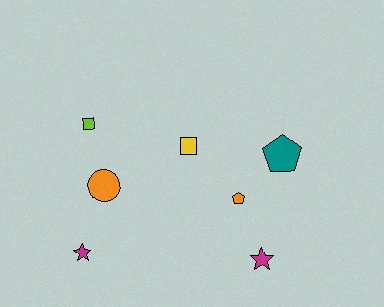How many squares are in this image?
There are 2 squares.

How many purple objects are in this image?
There are no purple objects.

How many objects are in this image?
There are 7 objects.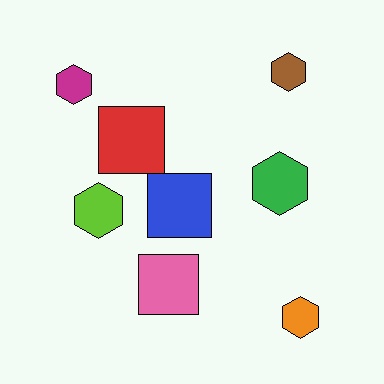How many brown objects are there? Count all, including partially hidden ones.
There is 1 brown object.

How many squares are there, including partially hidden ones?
There are 3 squares.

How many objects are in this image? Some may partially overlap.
There are 8 objects.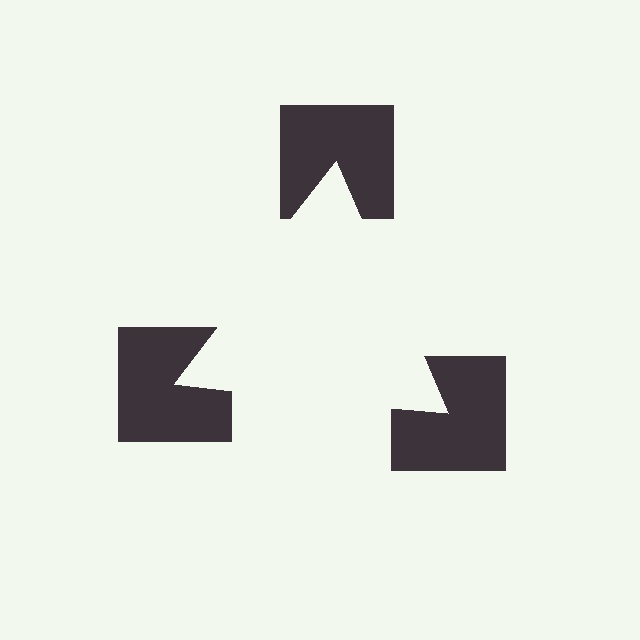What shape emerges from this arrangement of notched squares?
An illusory triangle — its edges are inferred from the aligned wedge cuts in the notched squares, not physically drawn.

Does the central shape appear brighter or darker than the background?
It typically appears slightly brighter than the background, even though no actual brightness change is drawn.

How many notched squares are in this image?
There are 3 — one at each vertex of the illusory triangle.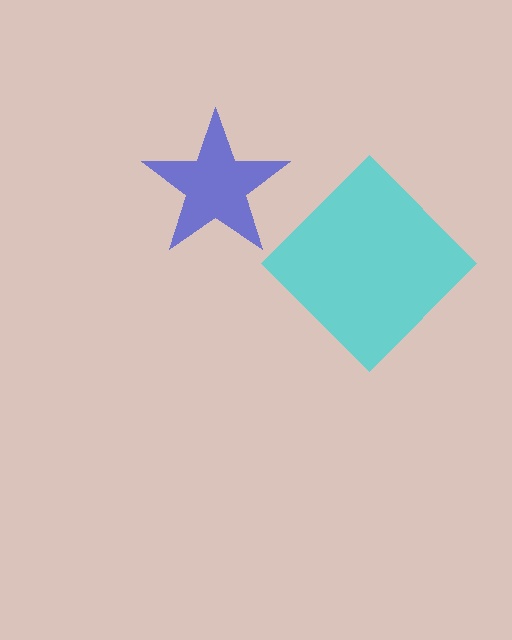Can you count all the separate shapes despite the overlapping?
Yes, there are 2 separate shapes.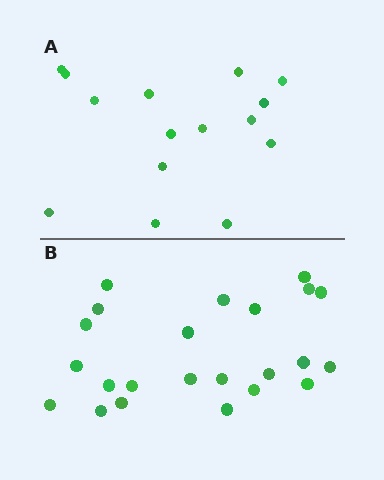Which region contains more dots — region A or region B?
Region B (the bottom region) has more dots.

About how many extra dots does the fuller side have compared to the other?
Region B has roughly 8 or so more dots than region A.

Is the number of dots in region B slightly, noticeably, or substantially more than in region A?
Region B has substantially more. The ratio is roughly 1.5 to 1.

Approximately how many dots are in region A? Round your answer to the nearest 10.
About 20 dots. (The exact count is 15, which rounds to 20.)